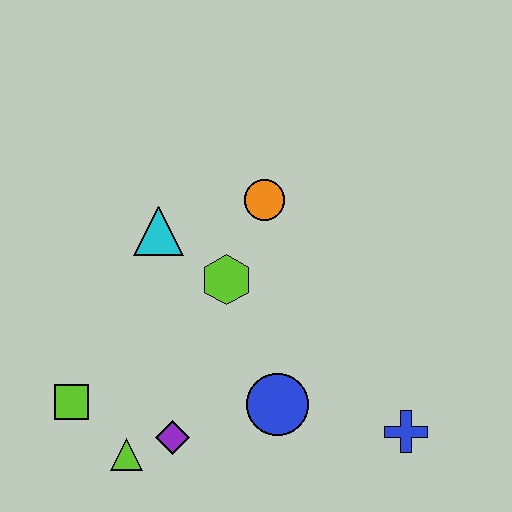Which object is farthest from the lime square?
The blue cross is farthest from the lime square.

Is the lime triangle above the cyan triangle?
No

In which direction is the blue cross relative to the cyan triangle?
The blue cross is to the right of the cyan triangle.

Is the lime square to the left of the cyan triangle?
Yes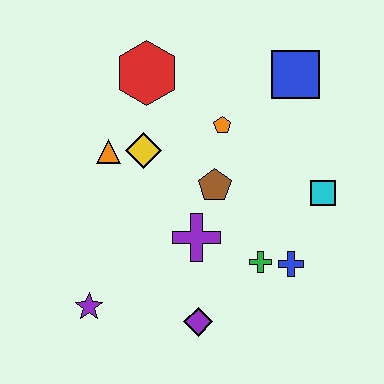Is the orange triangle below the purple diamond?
No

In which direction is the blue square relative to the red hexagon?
The blue square is to the right of the red hexagon.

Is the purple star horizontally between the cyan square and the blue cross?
No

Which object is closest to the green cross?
The blue cross is closest to the green cross.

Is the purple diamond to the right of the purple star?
Yes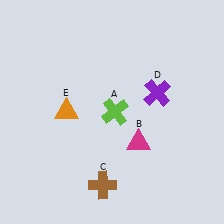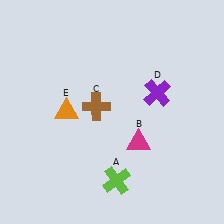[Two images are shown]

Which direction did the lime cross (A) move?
The lime cross (A) moved down.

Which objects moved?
The objects that moved are: the lime cross (A), the brown cross (C).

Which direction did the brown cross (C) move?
The brown cross (C) moved up.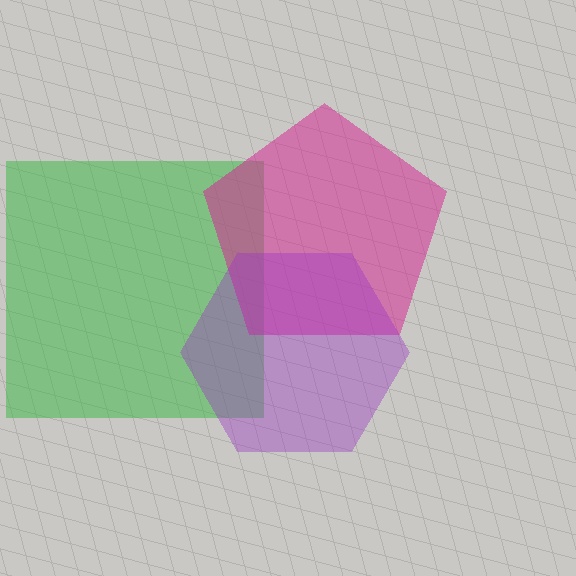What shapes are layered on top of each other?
The layered shapes are: a green square, a magenta pentagon, a purple hexagon.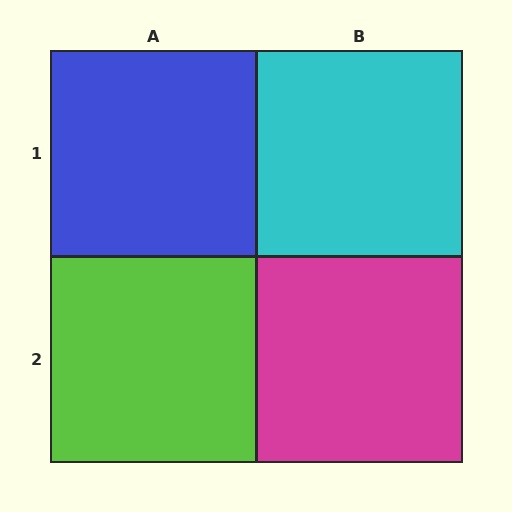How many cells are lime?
1 cell is lime.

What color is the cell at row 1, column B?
Cyan.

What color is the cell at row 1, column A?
Blue.